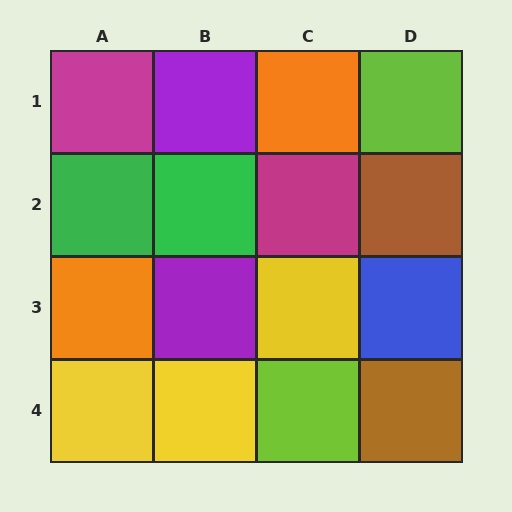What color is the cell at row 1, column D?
Lime.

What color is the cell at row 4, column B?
Yellow.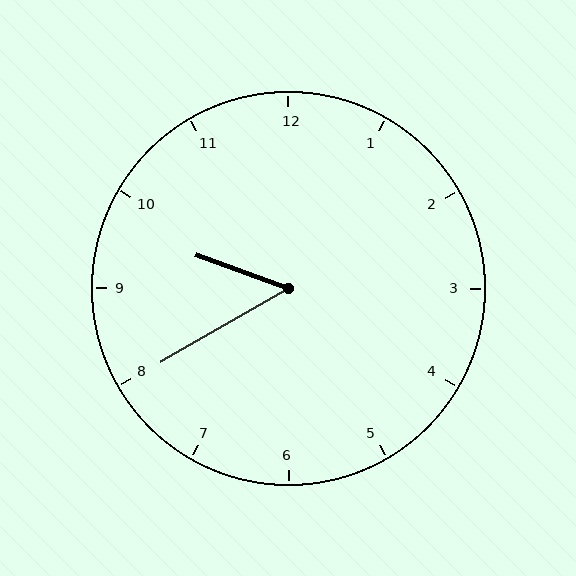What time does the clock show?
9:40.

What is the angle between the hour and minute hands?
Approximately 50 degrees.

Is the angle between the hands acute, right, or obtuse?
It is acute.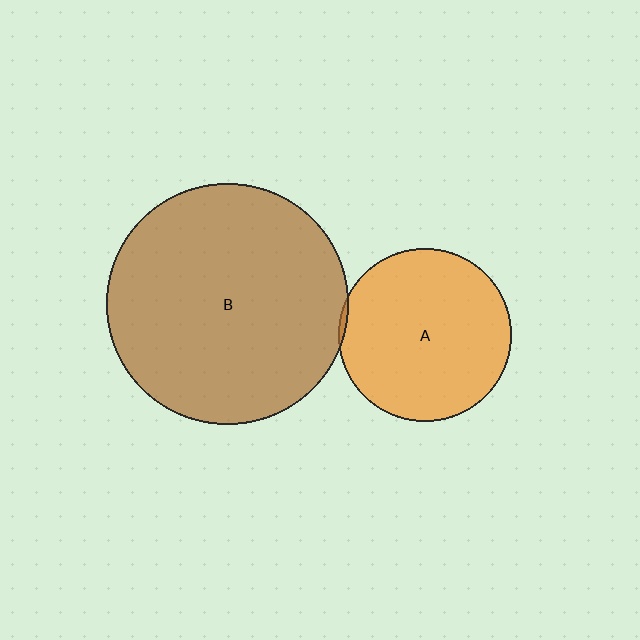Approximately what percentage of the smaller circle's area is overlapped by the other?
Approximately 5%.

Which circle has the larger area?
Circle B (brown).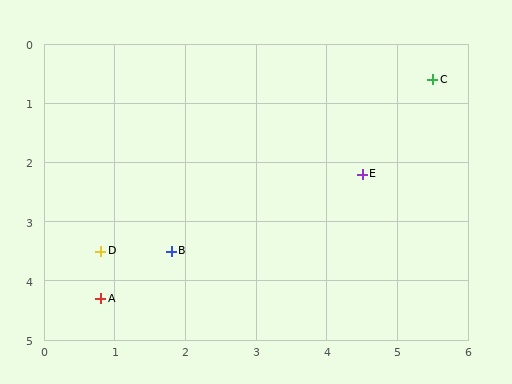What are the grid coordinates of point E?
Point E is at approximately (4.5, 2.2).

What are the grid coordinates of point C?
Point C is at approximately (5.5, 0.6).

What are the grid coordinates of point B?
Point B is at approximately (1.8, 3.5).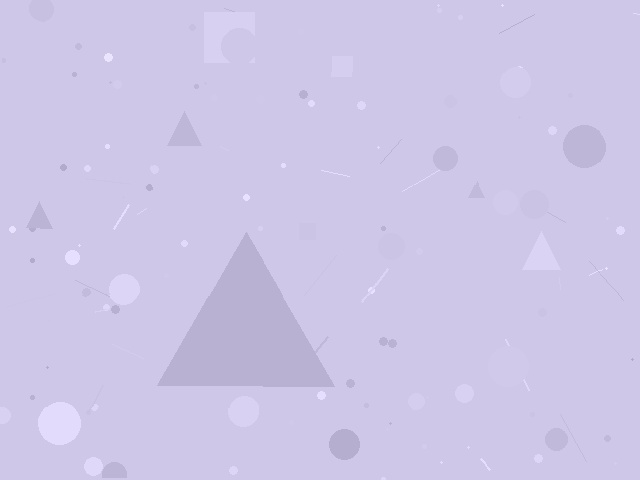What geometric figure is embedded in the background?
A triangle is embedded in the background.